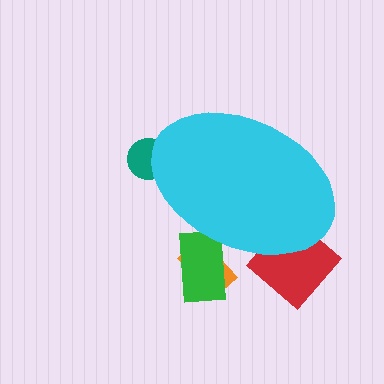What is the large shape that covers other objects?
A cyan ellipse.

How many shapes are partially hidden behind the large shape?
4 shapes are partially hidden.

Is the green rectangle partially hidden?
Yes, the green rectangle is partially hidden behind the cyan ellipse.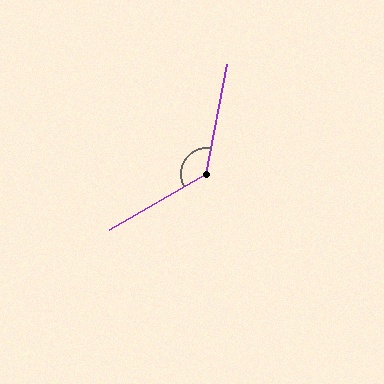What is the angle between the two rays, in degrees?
Approximately 131 degrees.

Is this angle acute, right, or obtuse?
It is obtuse.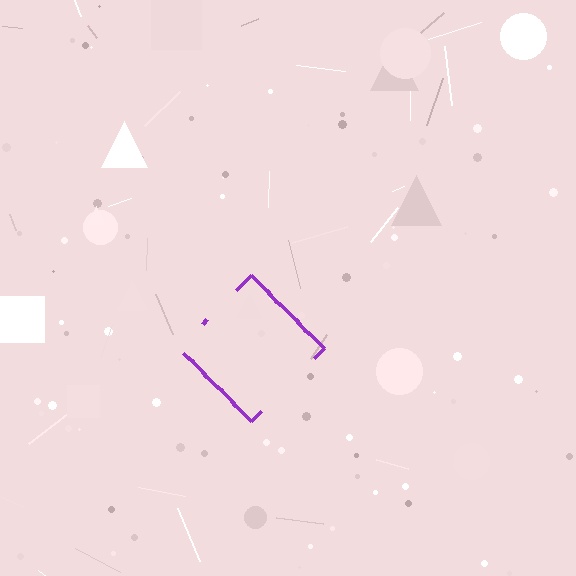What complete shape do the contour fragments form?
The contour fragments form a diamond.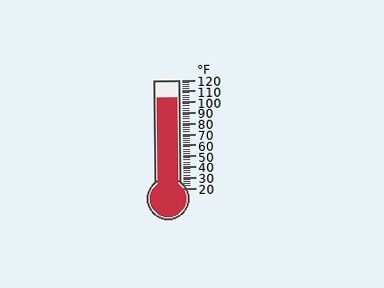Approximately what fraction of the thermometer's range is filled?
The thermometer is filled to approximately 85% of its range.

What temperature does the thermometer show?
The thermometer shows approximately 104°F.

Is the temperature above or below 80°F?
The temperature is above 80°F.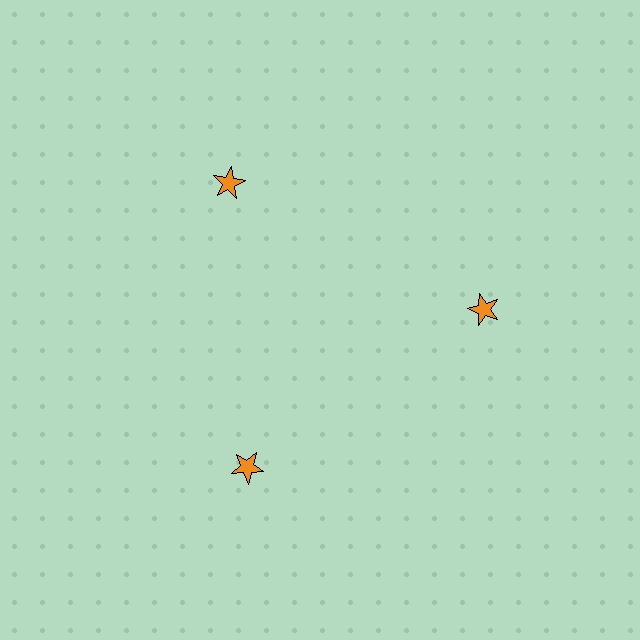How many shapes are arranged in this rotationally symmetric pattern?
There are 3 shapes, arranged in 3 groups of 1.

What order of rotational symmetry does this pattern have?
This pattern has 3-fold rotational symmetry.